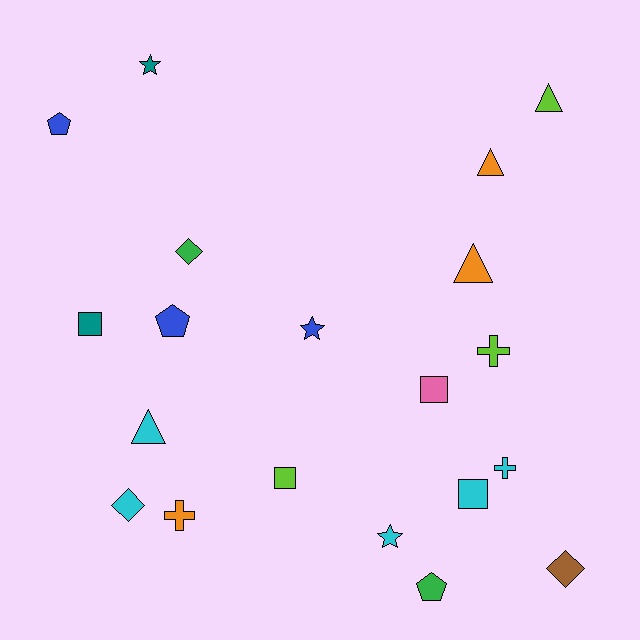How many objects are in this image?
There are 20 objects.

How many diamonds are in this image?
There are 3 diamonds.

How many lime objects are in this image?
There are 3 lime objects.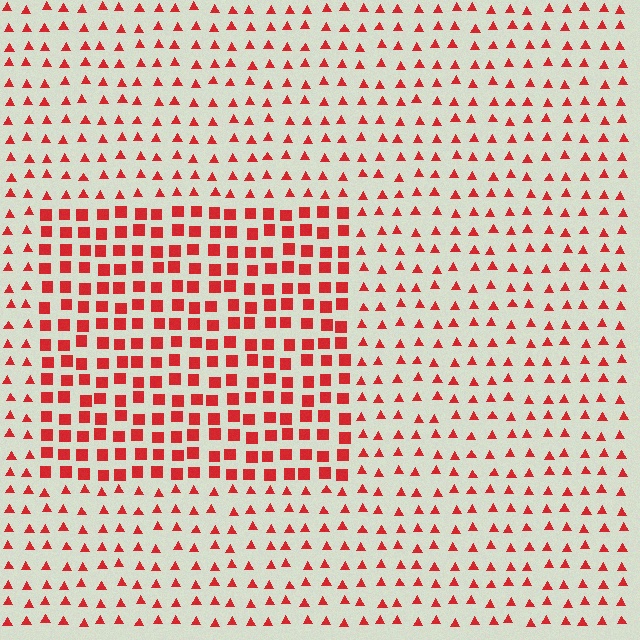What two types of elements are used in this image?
The image uses squares inside the rectangle region and triangles outside it.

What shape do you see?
I see a rectangle.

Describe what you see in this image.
The image is filled with small red elements arranged in a uniform grid. A rectangle-shaped region contains squares, while the surrounding area contains triangles. The boundary is defined purely by the change in element shape.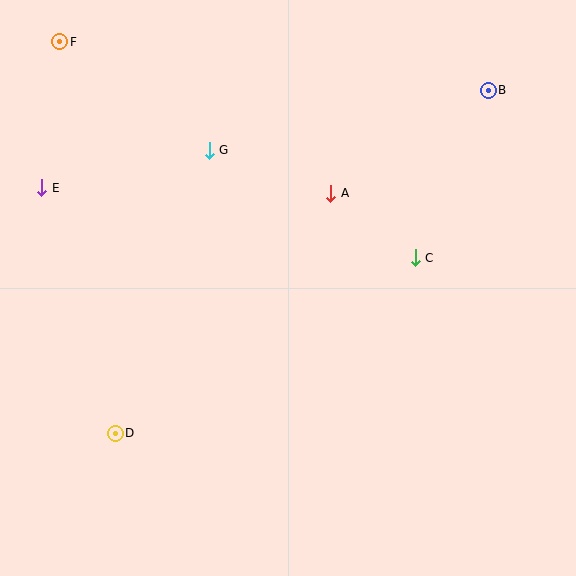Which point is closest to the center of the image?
Point A at (331, 193) is closest to the center.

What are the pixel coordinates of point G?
Point G is at (209, 150).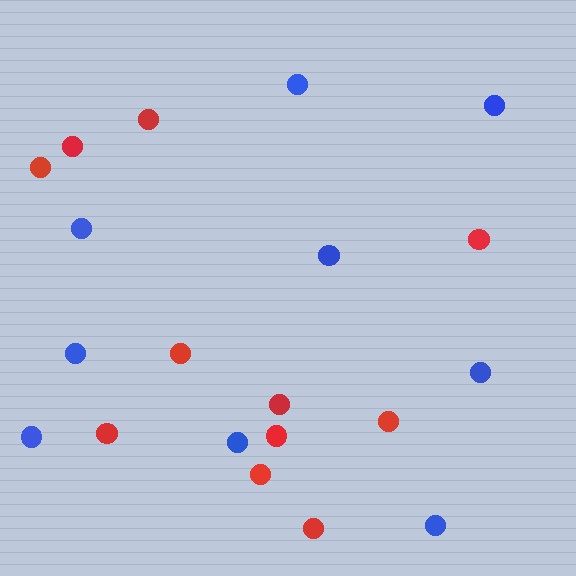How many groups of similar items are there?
There are 2 groups: one group of blue circles (9) and one group of red circles (11).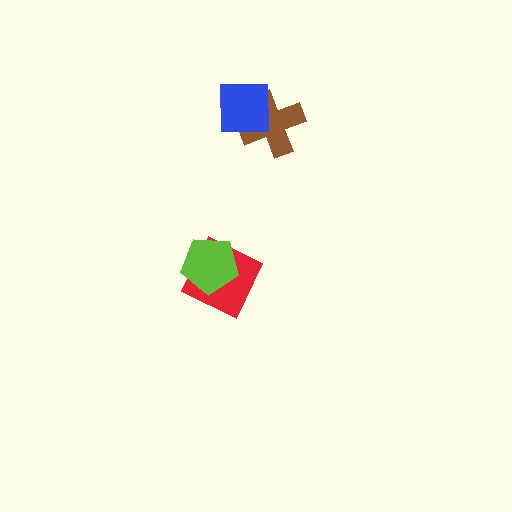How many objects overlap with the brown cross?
1 object overlaps with the brown cross.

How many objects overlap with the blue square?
1 object overlaps with the blue square.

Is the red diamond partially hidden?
Yes, it is partially covered by another shape.